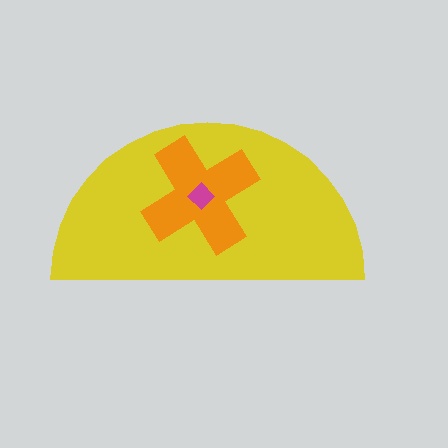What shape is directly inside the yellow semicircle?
The orange cross.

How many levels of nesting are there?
3.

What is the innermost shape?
The magenta diamond.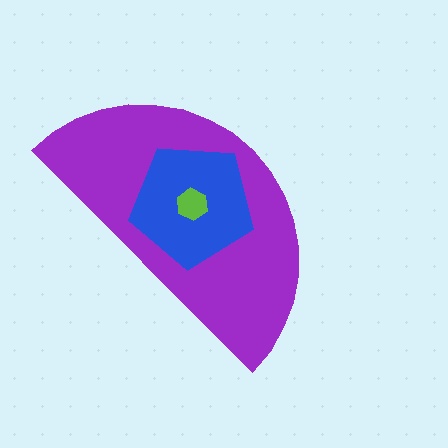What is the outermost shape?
The purple semicircle.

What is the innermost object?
The lime hexagon.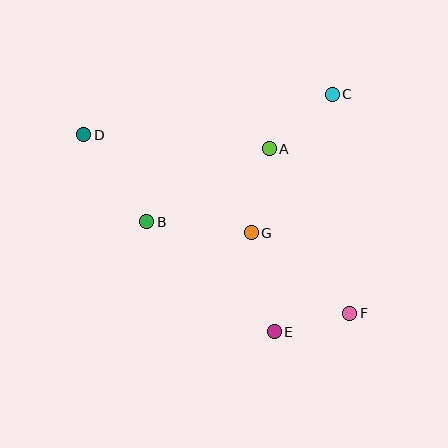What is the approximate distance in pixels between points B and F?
The distance between B and F is approximately 223 pixels.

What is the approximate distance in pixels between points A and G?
The distance between A and G is approximately 86 pixels.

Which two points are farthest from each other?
Points D and F are farthest from each other.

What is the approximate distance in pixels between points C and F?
The distance between C and F is approximately 220 pixels.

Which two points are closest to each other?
Points E and F are closest to each other.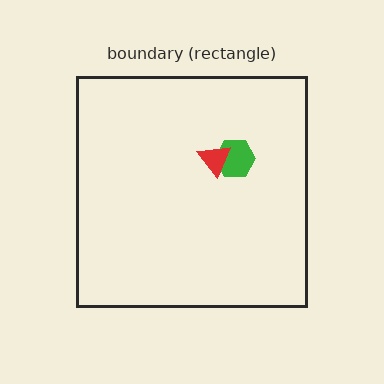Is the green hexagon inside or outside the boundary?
Inside.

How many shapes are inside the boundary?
2 inside, 0 outside.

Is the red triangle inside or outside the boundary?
Inside.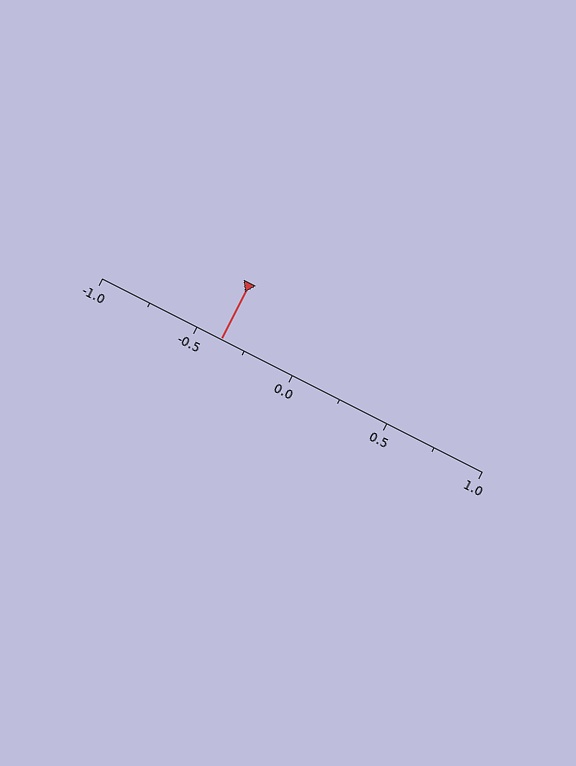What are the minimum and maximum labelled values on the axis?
The axis runs from -1.0 to 1.0.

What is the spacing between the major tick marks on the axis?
The major ticks are spaced 0.5 apart.